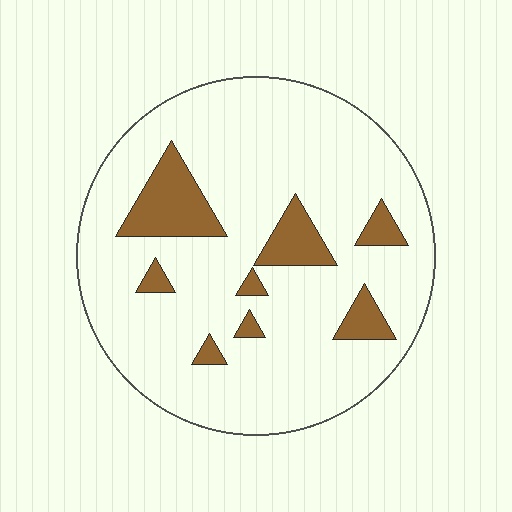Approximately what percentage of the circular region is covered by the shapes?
Approximately 15%.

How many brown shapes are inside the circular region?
8.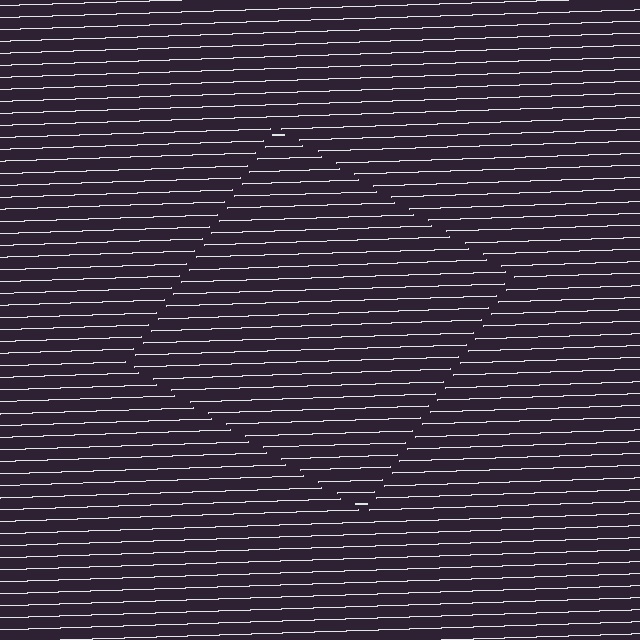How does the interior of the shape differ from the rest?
The interior of the shape contains the same grating, shifted by half a period — the contour is defined by the phase discontinuity where line-ends from the inner and outer gratings abut.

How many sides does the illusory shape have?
4 sides — the line-ends trace a square.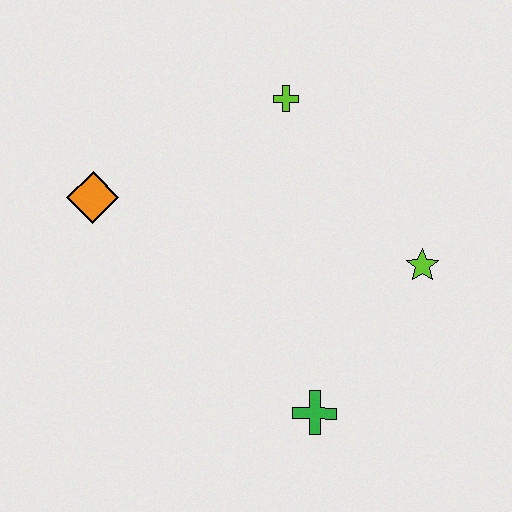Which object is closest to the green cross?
The lime star is closest to the green cross.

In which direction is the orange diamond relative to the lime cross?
The orange diamond is to the left of the lime cross.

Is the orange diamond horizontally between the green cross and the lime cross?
No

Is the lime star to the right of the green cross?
Yes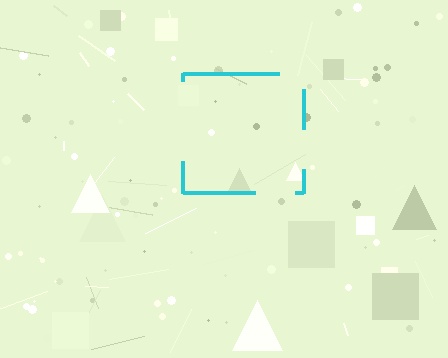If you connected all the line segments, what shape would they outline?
They would outline a square.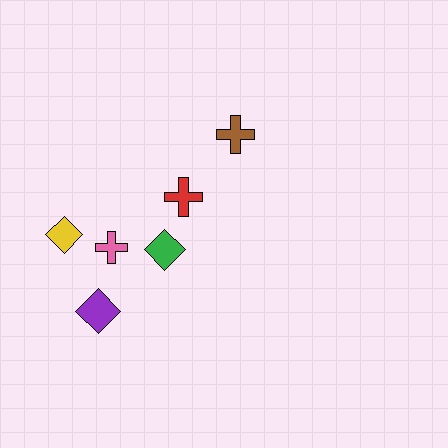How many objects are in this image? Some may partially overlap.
There are 6 objects.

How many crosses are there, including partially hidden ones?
There are 3 crosses.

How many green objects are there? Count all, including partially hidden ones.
There is 1 green object.